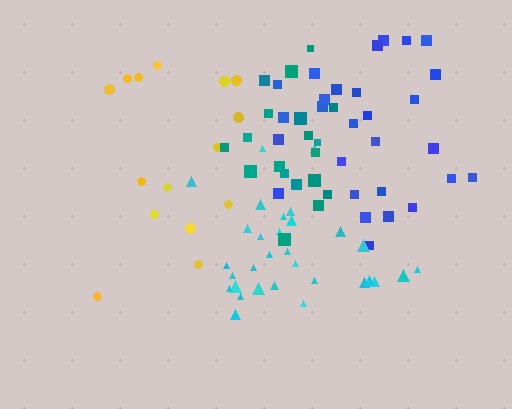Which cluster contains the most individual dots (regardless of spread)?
Cyan (31).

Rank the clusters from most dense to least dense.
teal, cyan, blue, yellow.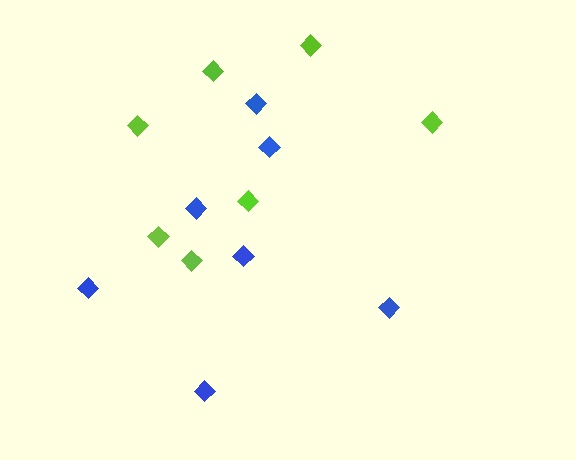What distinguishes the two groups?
There are 2 groups: one group of blue diamonds (7) and one group of lime diamonds (7).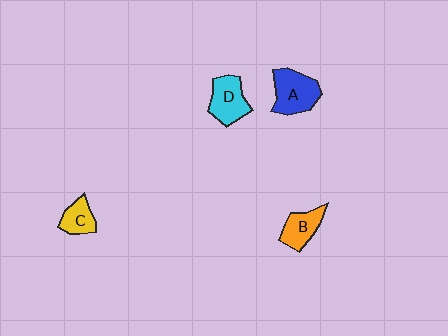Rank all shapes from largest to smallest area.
From largest to smallest: A (blue), D (cyan), B (orange), C (yellow).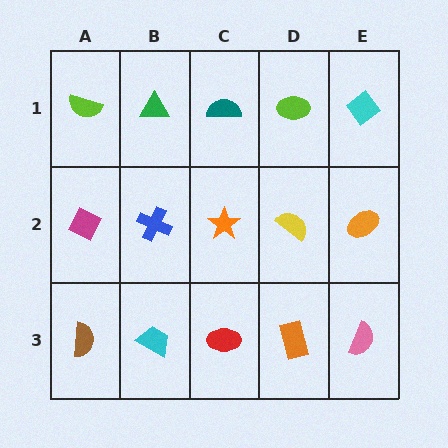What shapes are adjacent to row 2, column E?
A cyan diamond (row 1, column E), a pink semicircle (row 3, column E), a yellow semicircle (row 2, column D).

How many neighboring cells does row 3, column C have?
3.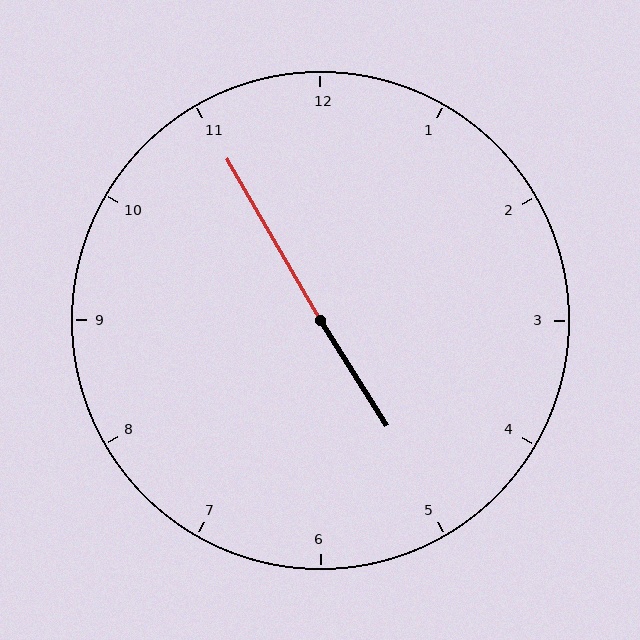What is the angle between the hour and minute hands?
Approximately 178 degrees.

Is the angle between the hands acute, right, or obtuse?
It is obtuse.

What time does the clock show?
4:55.